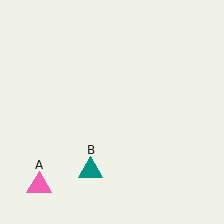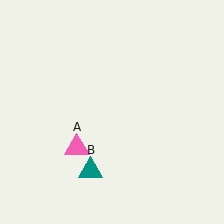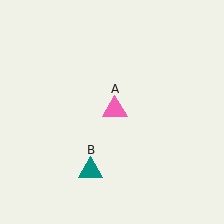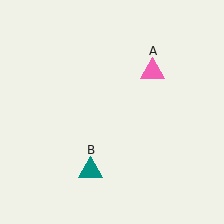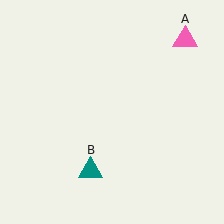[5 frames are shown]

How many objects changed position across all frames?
1 object changed position: pink triangle (object A).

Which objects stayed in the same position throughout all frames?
Teal triangle (object B) remained stationary.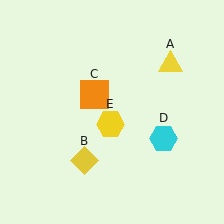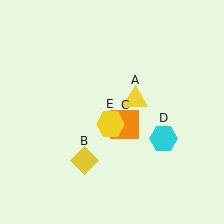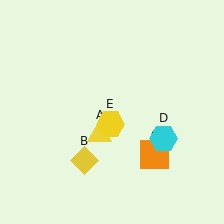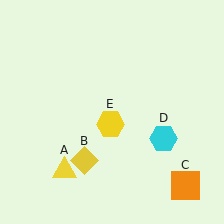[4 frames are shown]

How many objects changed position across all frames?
2 objects changed position: yellow triangle (object A), orange square (object C).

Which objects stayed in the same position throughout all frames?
Yellow diamond (object B) and cyan hexagon (object D) and yellow hexagon (object E) remained stationary.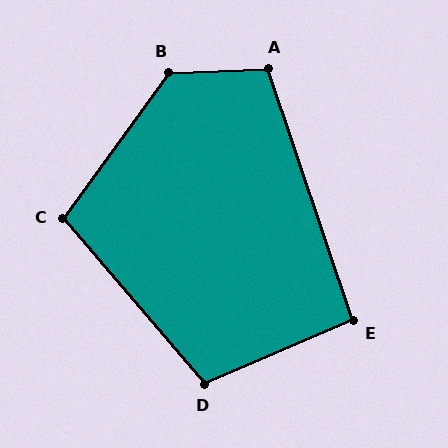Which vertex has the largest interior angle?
B, at approximately 128 degrees.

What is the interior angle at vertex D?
Approximately 107 degrees (obtuse).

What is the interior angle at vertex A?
Approximately 107 degrees (obtuse).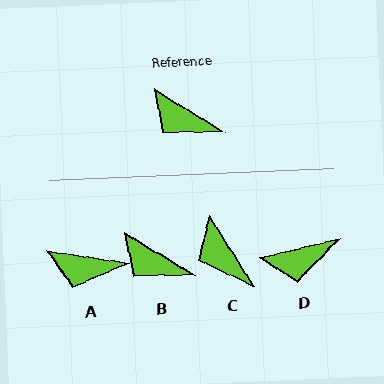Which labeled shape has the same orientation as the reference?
B.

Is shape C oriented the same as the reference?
No, it is off by about 26 degrees.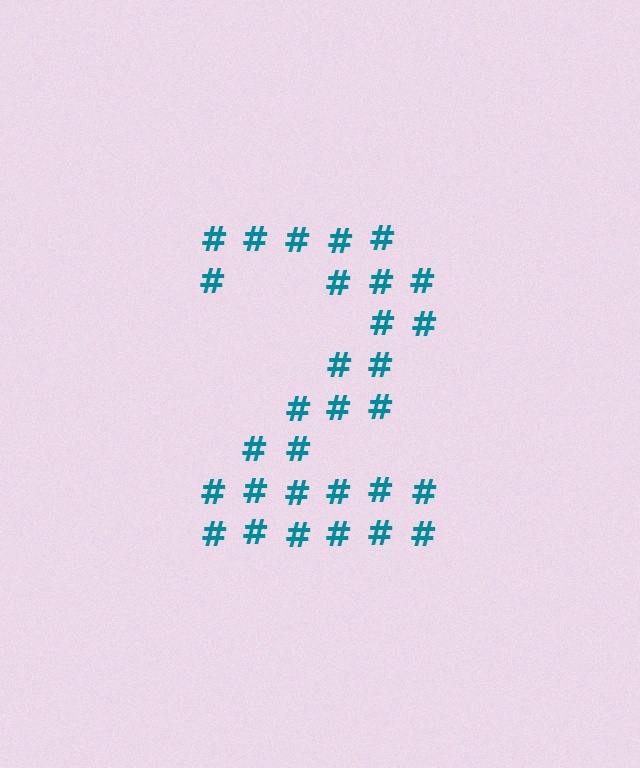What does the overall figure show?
The overall figure shows the digit 2.